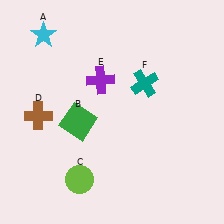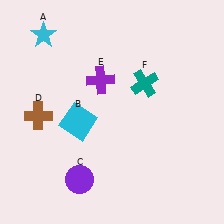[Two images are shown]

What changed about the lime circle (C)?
In Image 1, C is lime. In Image 2, it changed to purple.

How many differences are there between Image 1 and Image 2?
There are 2 differences between the two images.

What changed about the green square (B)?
In Image 1, B is green. In Image 2, it changed to cyan.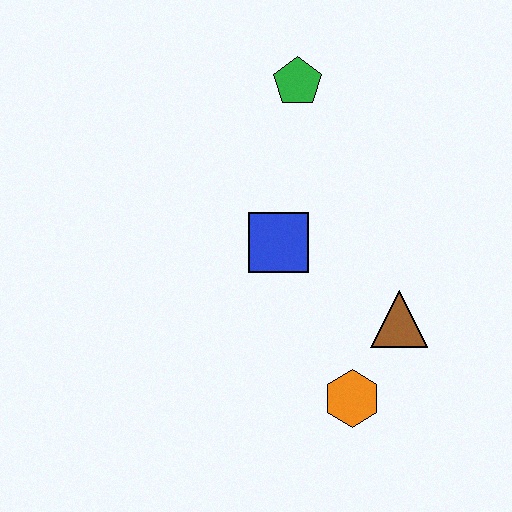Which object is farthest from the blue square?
The orange hexagon is farthest from the blue square.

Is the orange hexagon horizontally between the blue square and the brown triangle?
Yes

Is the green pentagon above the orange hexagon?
Yes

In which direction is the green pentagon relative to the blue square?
The green pentagon is above the blue square.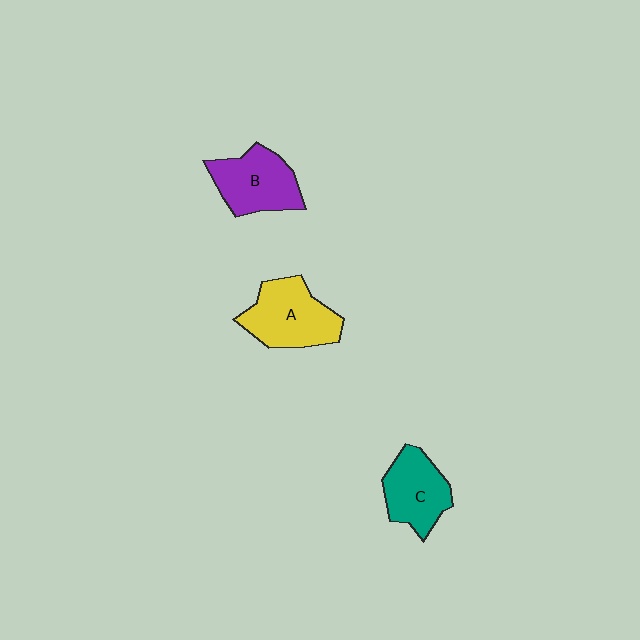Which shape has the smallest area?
Shape C (teal).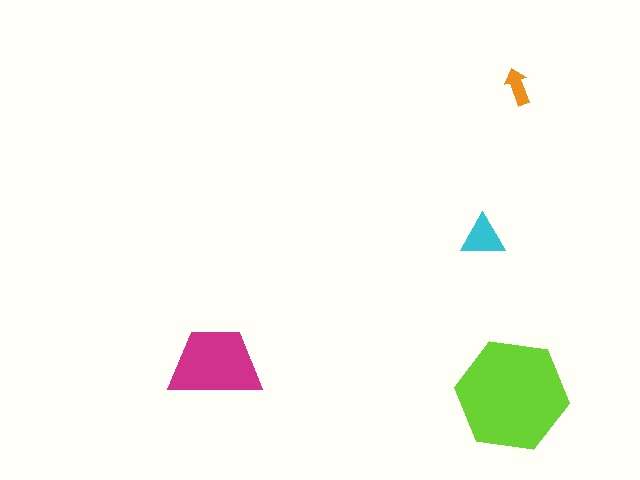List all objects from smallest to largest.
The orange arrow, the cyan triangle, the magenta trapezoid, the lime hexagon.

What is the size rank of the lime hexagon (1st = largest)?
1st.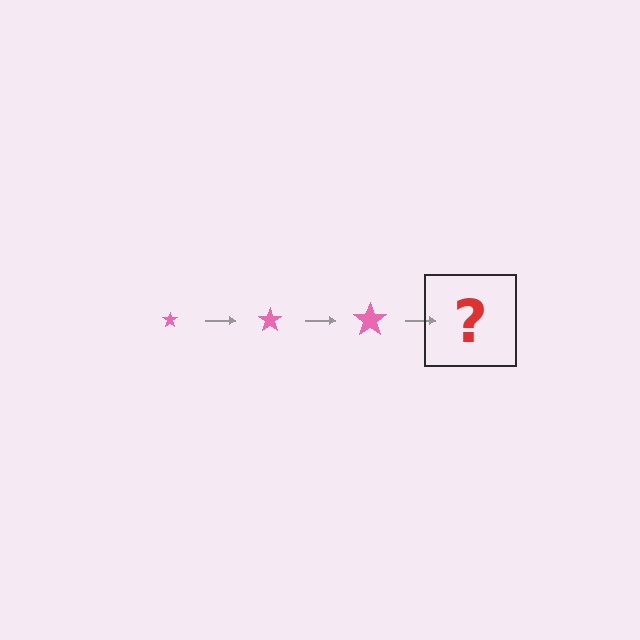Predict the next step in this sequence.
The next step is a pink star, larger than the previous one.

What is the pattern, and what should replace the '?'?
The pattern is that the star gets progressively larger each step. The '?' should be a pink star, larger than the previous one.